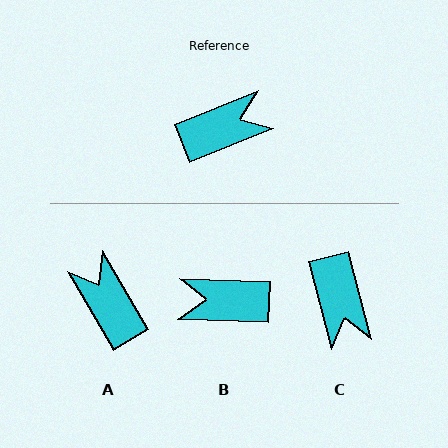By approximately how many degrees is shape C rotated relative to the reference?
Approximately 98 degrees clockwise.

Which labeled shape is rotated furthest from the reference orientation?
B, about 156 degrees away.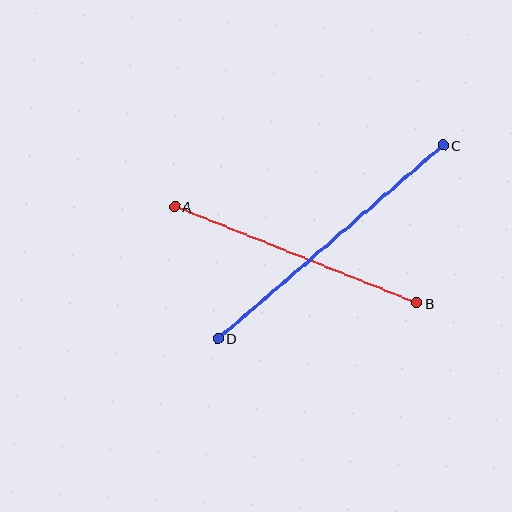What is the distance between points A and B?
The distance is approximately 260 pixels.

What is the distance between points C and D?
The distance is approximately 297 pixels.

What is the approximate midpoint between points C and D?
The midpoint is at approximately (331, 242) pixels.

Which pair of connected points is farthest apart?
Points C and D are farthest apart.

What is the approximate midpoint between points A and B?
The midpoint is at approximately (296, 255) pixels.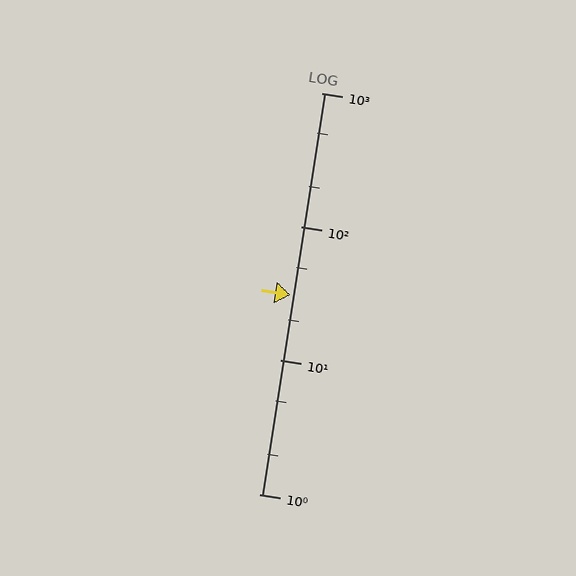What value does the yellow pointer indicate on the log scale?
The pointer indicates approximately 31.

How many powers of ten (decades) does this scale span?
The scale spans 3 decades, from 1 to 1000.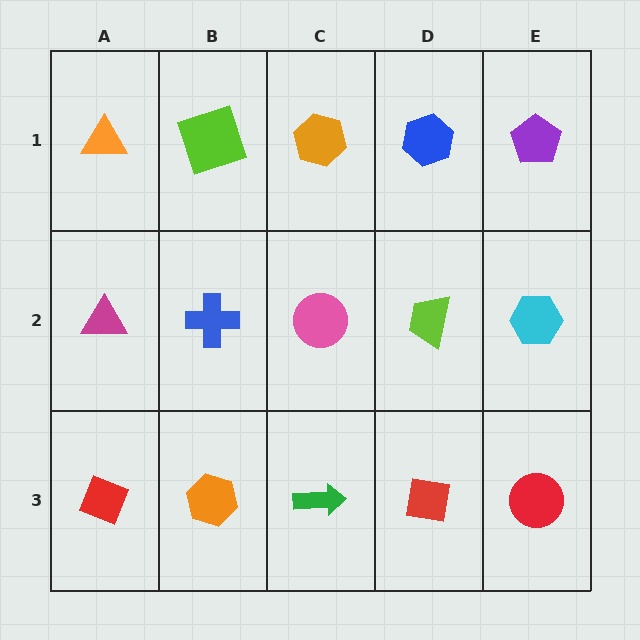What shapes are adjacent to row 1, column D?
A lime trapezoid (row 2, column D), an orange hexagon (row 1, column C), a purple pentagon (row 1, column E).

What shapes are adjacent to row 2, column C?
An orange hexagon (row 1, column C), a green arrow (row 3, column C), a blue cross (row 2, column B), a lime trapezoid (row 2, column D).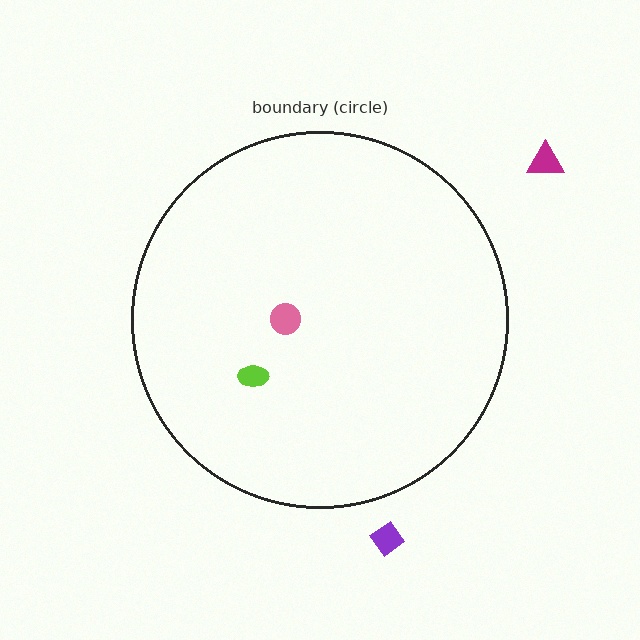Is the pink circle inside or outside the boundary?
Inside.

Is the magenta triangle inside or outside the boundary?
Outside.